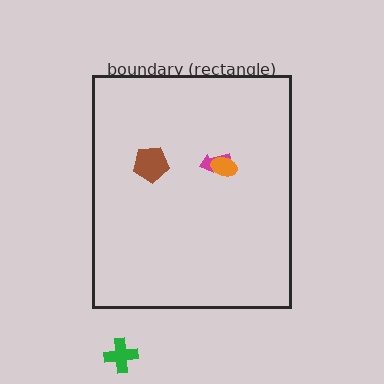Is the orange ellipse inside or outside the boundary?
Inside.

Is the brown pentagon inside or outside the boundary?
Inside.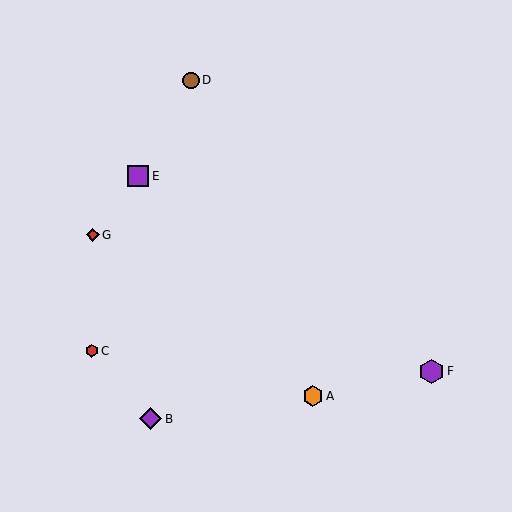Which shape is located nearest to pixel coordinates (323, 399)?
The orange hexagon (labeled A) at (313, 396) is nearest to that location.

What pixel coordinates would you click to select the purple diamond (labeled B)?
Click at (151, 419) to select the purple diamond B.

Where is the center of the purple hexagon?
The center of the purple hexagon is at (432, 371).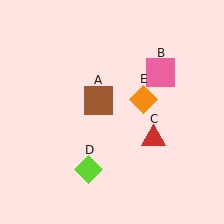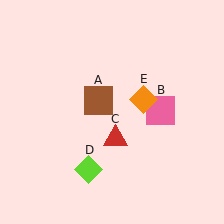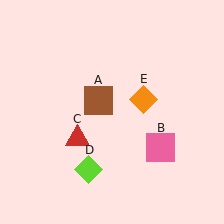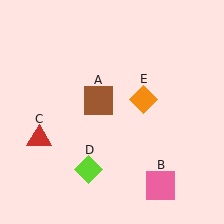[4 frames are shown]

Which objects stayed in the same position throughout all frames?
Brown square (object A) and lime diamond (object D) and orange diamond (object E) remained stationary.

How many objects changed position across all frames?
2 objects changed position: pink square (object B), red triangle (object C).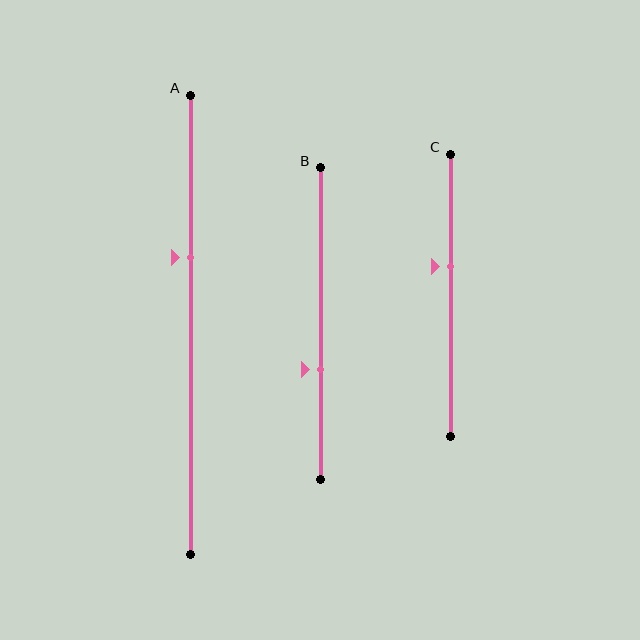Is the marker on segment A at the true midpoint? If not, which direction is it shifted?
No, the marker on segment A is shifted upward by about 15% of the segment length.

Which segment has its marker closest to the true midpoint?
Segment C has its marker closest to the true midpoint.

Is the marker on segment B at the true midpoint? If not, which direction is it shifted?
No, the marker on segment B is shifted downward by about 15% of the segment length.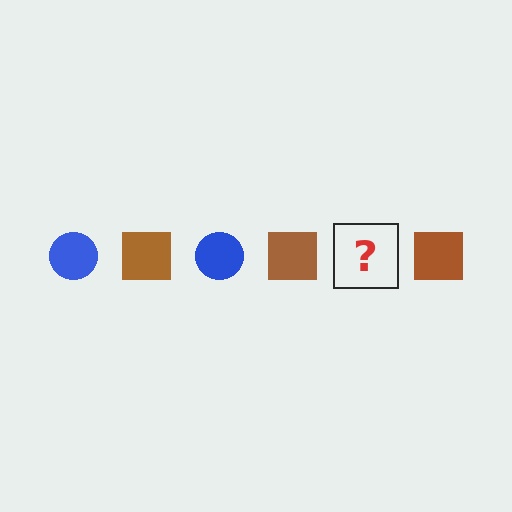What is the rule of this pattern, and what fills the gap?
The rule is that the pattern alternates between blue circle and brown square. The gap should be filled with a blue circle.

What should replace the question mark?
The question mark should be replaced with a blue circle.